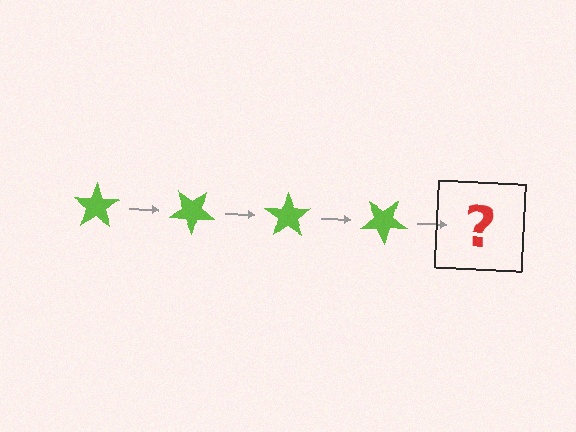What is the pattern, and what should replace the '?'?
The pattern is that the star rotates 35 degrees each step. The '?' should be a lime star rotated 140 degrees.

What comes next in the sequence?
The next element should be a lime star rotated 140 degrees.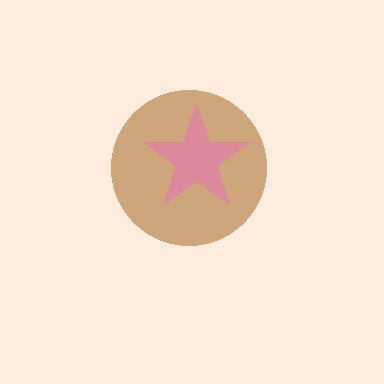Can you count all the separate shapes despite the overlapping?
Yes, there are 2 separate shapes.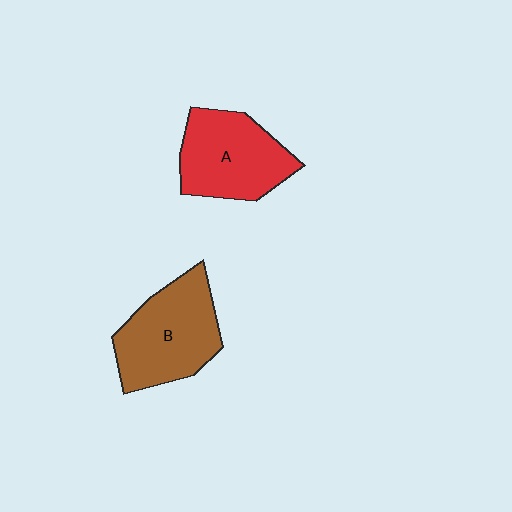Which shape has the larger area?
Shape B (brown).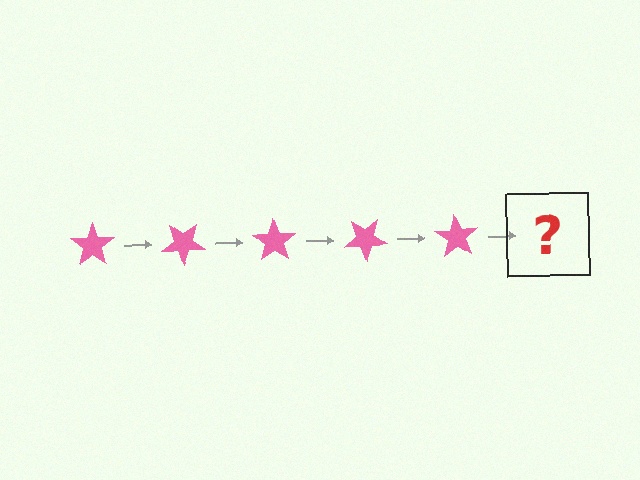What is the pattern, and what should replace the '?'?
The pattern is that the star rotates 35 degrees each step. The '?' should be a pink star rotated 175 degrees.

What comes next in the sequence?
The next element should be a pink star rotated 175 degrees.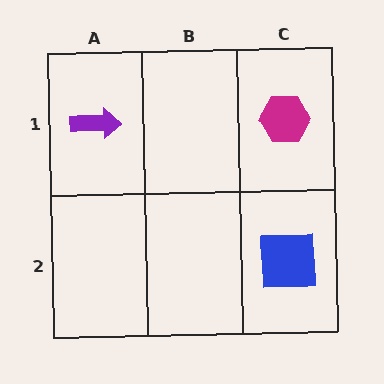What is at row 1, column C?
A magenta hexagon.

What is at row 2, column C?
A blue square.